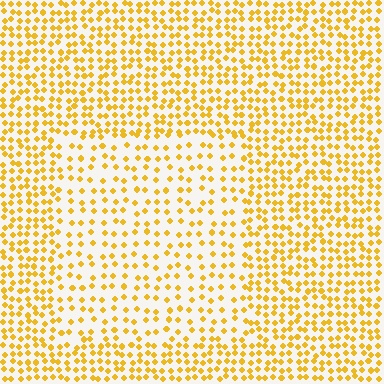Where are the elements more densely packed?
The elements are more densely packed outside the rectangle boundary.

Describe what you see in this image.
The image contains small yellow elements arranged at two different densities. A rectangle-shaped region is visible where the elements are less densely packed than the surrounding area.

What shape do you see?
I see a rectangle.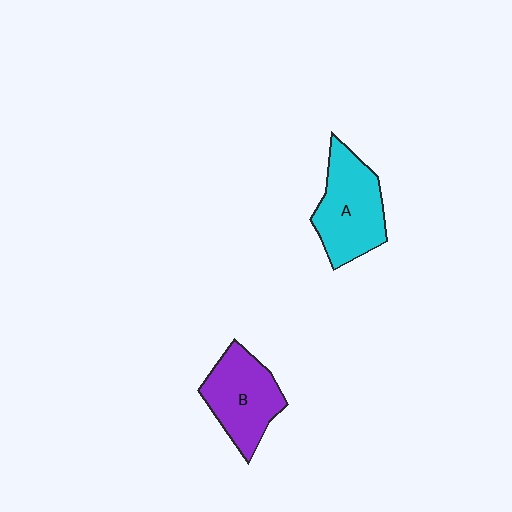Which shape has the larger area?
Shape A (cyan).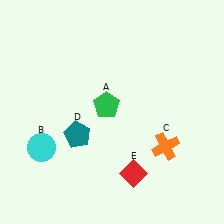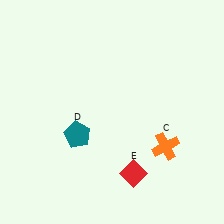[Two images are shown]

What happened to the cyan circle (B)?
The cyan circle (B) was removed in Image 2. It was in the bottom-left area of Image 1.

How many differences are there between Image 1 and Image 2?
There are 2 differences between the two images.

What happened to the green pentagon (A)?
The green pentagon (A) was removed in Image 2. It was in the top-left area of Image 1.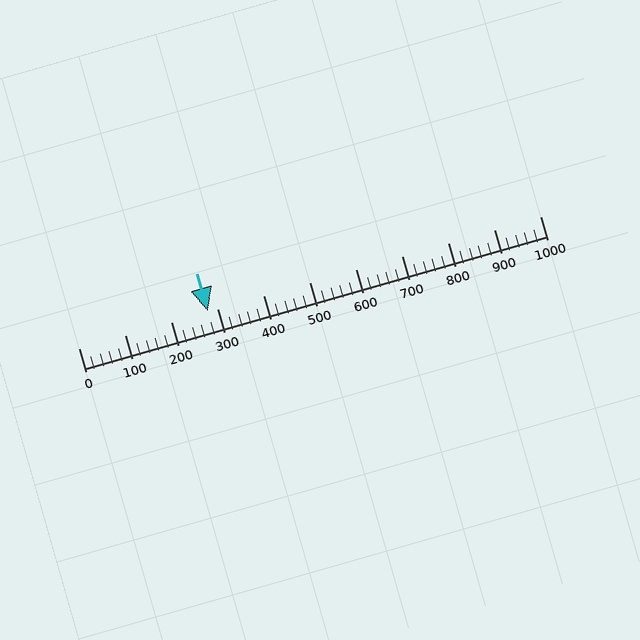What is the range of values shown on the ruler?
The ruler shows values from 0 to 1000.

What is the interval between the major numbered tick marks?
The major tick marks are spaced 100 units apart.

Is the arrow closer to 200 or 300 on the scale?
The arrow is closer to 300.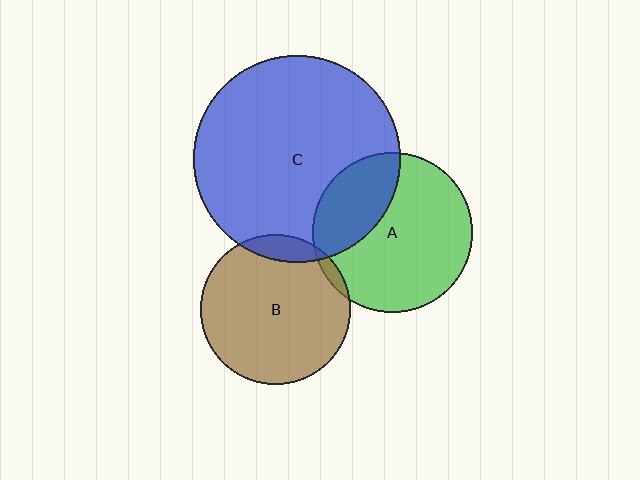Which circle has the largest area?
Circle C (blue).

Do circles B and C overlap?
Yes.